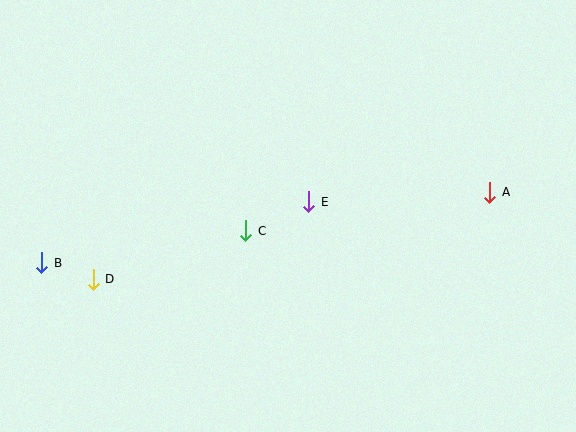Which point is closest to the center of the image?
Point E at (309, 202) is closest to the center.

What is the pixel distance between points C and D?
The distance between C and D is 160 pixels.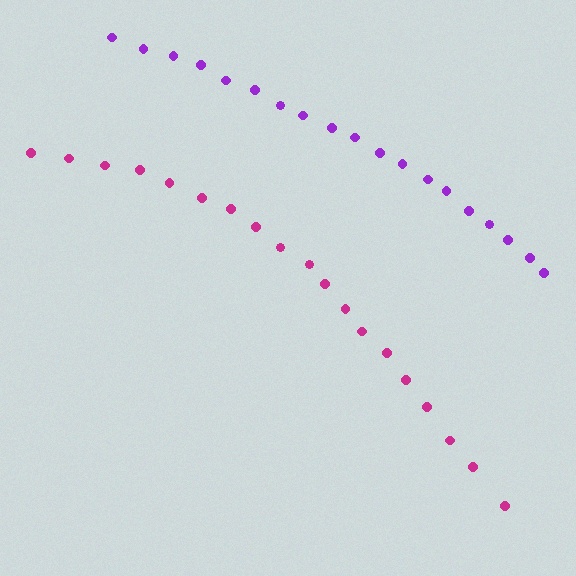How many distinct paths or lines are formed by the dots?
There are 2 distinct paths.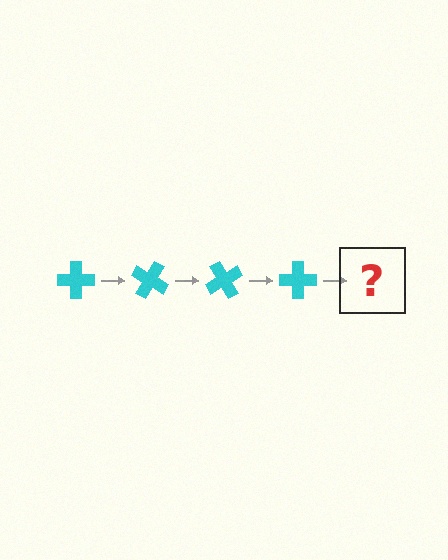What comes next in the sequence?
The next element should be a cyan cross rotated 120 degrees.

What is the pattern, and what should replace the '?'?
The pattern is that the cross rotates 30 degrees each step. The '?' should be a cyan cross rotated 120 degrees.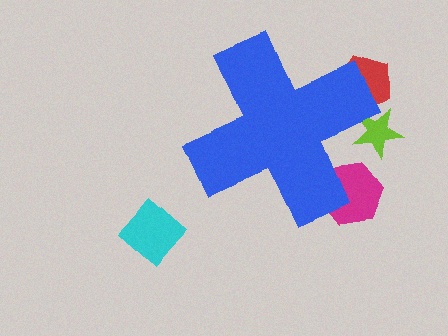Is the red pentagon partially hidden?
Yes, the red pentagon is partially hidden behind the blue cross.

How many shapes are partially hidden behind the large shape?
3 shapes are partially hidden.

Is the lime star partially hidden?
Yes, the lime star is partially hidden behind the blue cross.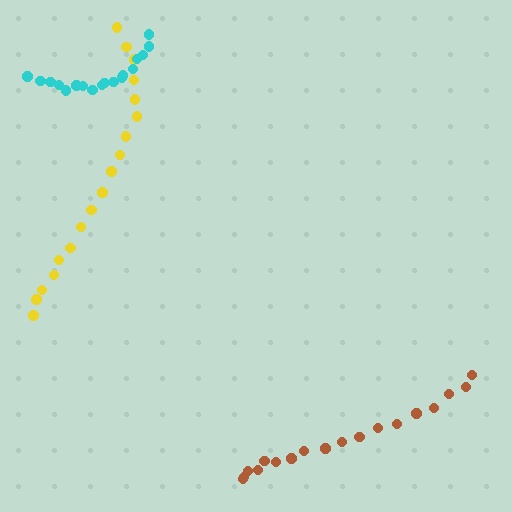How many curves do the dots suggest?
There are 3 distinct paths.